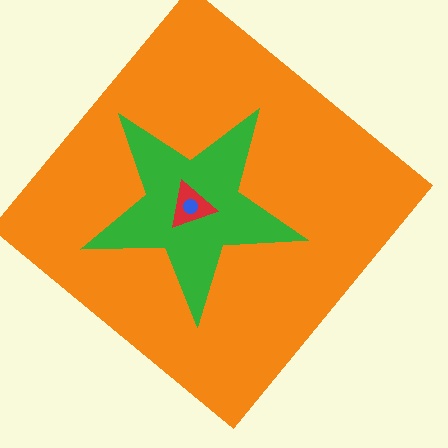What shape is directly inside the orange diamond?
The green star.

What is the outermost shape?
The orange diamond.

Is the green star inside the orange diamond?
Yes.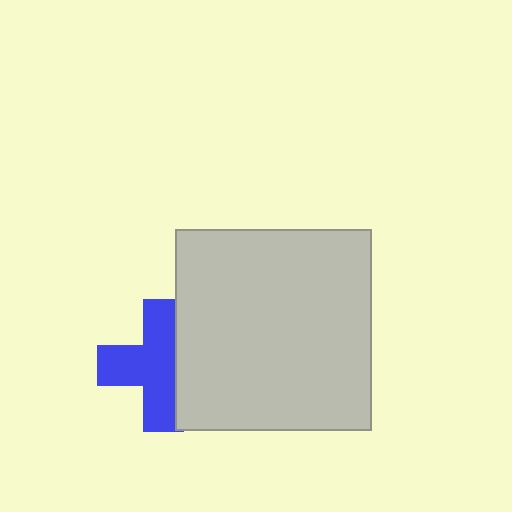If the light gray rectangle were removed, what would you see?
You would see the complete blue cross.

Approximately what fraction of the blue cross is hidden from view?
Roughly 32% of the blue cross is hidden behind the light gray rectangle.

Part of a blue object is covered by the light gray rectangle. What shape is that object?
It is a cross.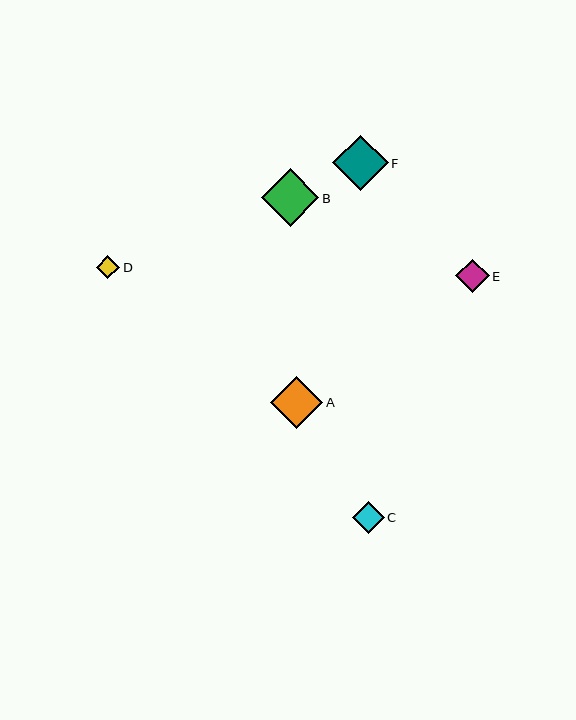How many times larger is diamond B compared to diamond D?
Diamond B is approximately 2.4 times the size of diamond D.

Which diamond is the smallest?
Diamond D is the smallest with a size of approximately 24 pixels.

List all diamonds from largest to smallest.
From largest to smallest: B, F, A, E, C, D.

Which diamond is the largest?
Diamond B is the largest with a size of approximately 57 pixels.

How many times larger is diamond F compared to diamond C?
Diamond F is approximately 1.7 times the size of diamond C.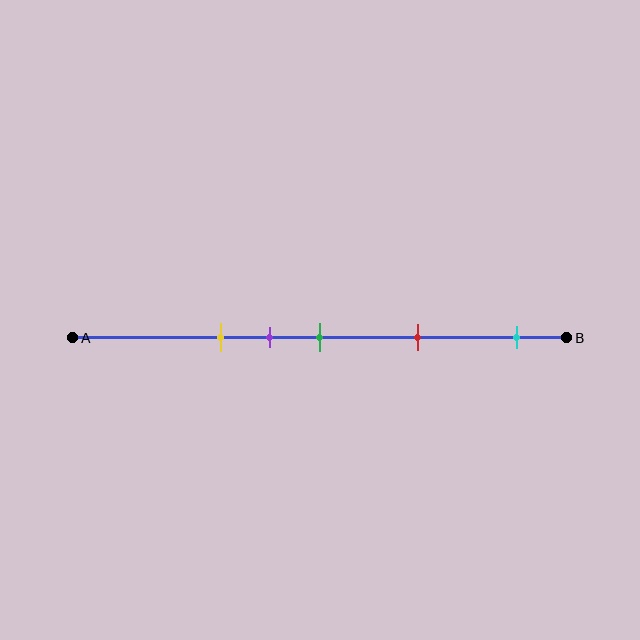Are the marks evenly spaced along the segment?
No, the marks are not evenly spaced.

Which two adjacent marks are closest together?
The purple and green marks are the closest adjacent pair.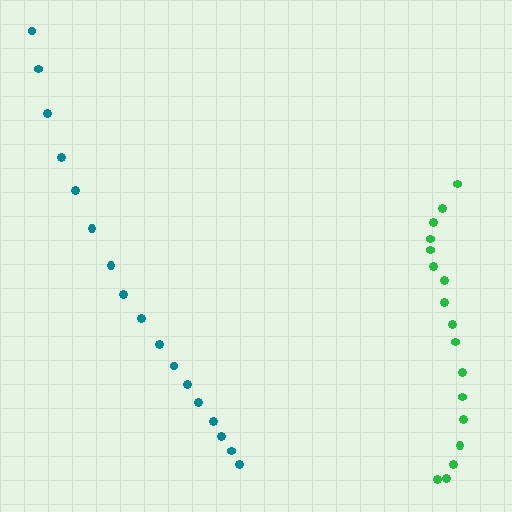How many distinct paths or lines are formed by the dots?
There are 2 distinct paths.